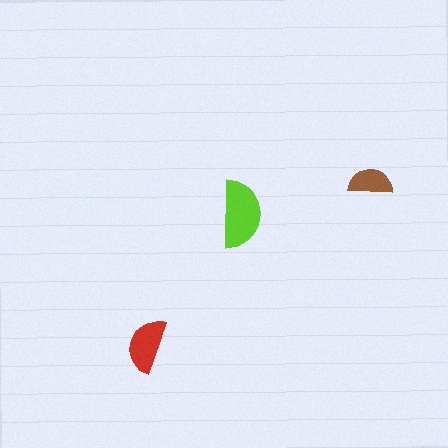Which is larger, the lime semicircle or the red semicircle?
The lime one.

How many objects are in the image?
There are 3 objects in the image.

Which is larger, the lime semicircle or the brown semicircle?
The lime one.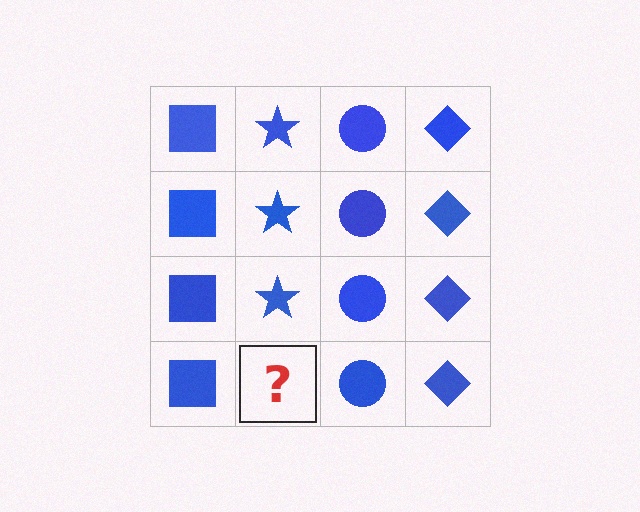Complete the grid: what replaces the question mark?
The question mark should be replaced with a blue star.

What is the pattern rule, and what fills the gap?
The rule is that each column has a consistent shape. The gap should be filled with a blue star.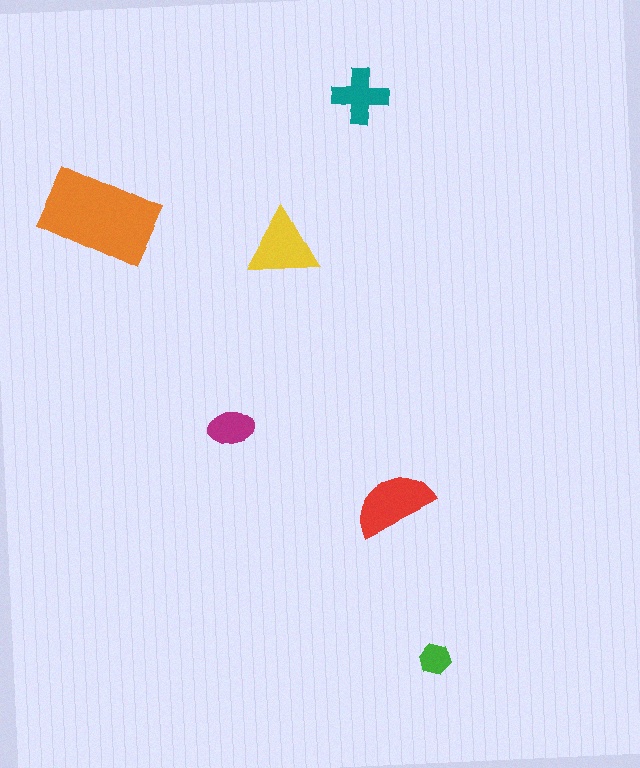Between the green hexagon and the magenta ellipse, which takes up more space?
The magenta ellipse.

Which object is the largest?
The orange rectangle.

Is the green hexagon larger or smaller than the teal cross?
Smaller.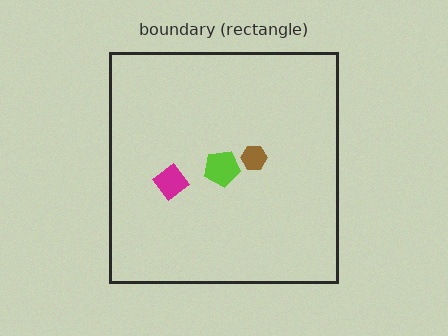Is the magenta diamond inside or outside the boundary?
Inside.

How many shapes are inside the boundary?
3 inside, 0 outside.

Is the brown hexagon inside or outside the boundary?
Inside.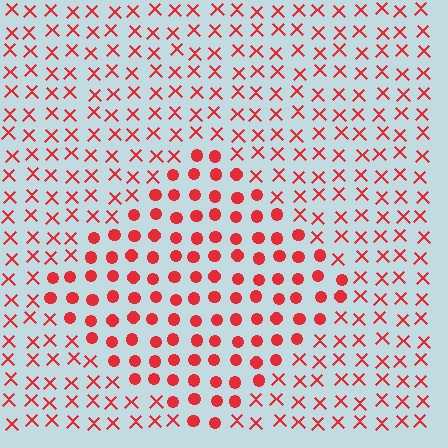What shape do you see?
I see a diamond.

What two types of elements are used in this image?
The image uses circles inside the diamond region and X marks outside it.